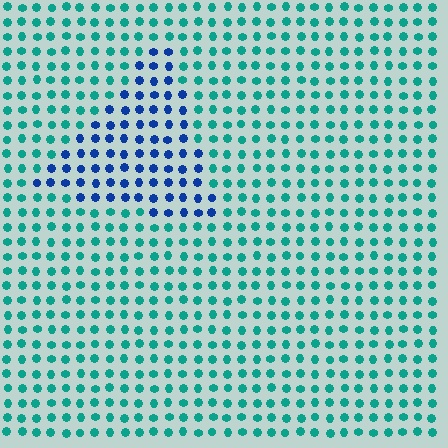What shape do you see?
I see a triangle.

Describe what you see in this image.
The image is filled with small teal elements in a uniform arrangement. A triangle-shaped region is visible where the elements are tinted to a slightly different hue, forming a subtle color boundary.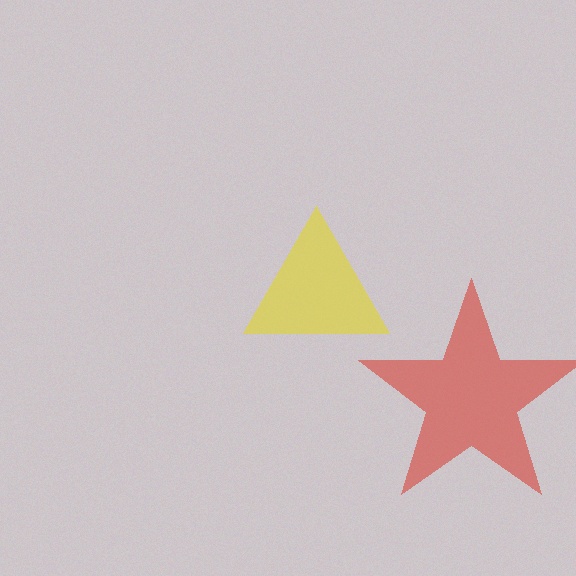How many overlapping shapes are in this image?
There are 2 overlapping shapes in the image.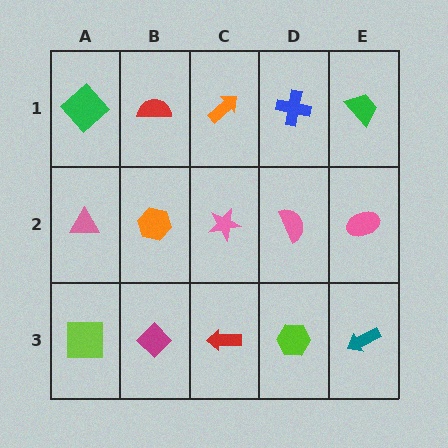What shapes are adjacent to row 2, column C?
An orange arrow (row 1, column C), a red arrow (row 3, column C), an orange hexagon (row 2, column B), a pink semicircle (row 2, column D).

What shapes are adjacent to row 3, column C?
A pink star (row 2, column C), a magenta diamond (row 3, column B), a lime hexagon (row 3, column D).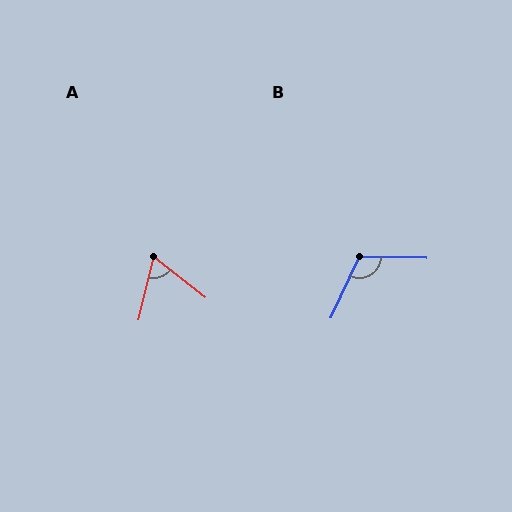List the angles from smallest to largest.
A (65°), B (114°).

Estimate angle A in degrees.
Approximately 65 degrees.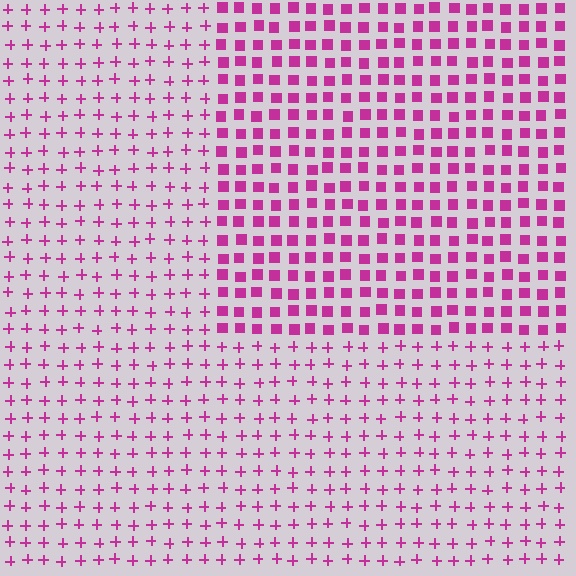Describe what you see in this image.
The image is filled with small magenta elements arranged in a uniform grid. A rectangle-shaped region contains squares, while the surrounding area contains plus signs. The boundary is defined purely by the change in element shape.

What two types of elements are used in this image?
The image uses squares inside the rectangle region and plus signs outside it.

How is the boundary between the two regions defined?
The boundary is defined by a change in element shape: squares inside vs. plus signs outside. All elements share the same color and spacing.